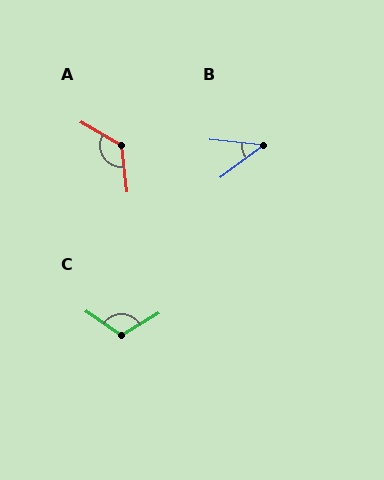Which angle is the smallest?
B, at approximately 42 degrees.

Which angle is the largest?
A, at approximately 127 degrees.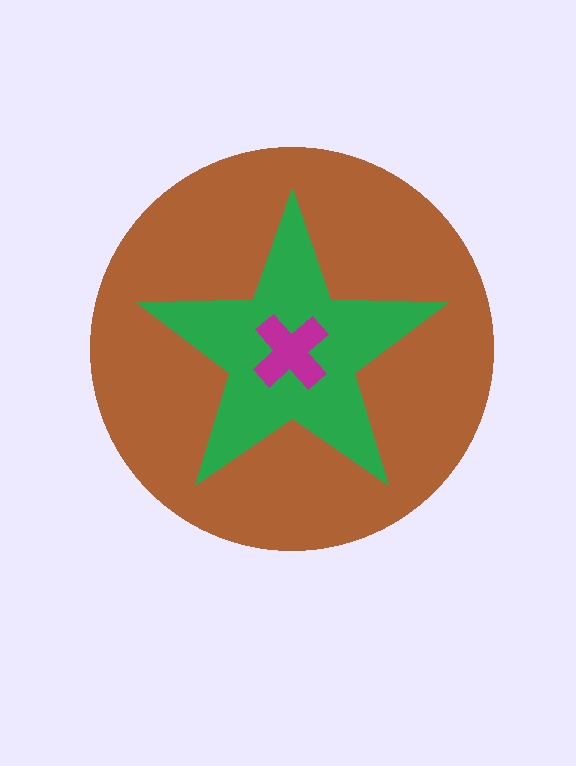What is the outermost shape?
The brown circle.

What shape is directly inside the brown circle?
The green star.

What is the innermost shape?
The magenta cross.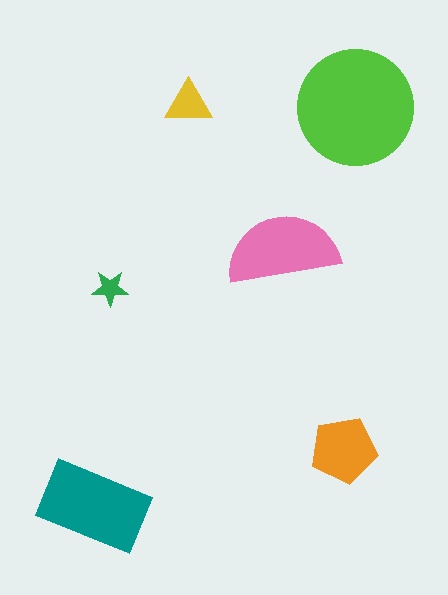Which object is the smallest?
The green star.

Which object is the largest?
The lime circle.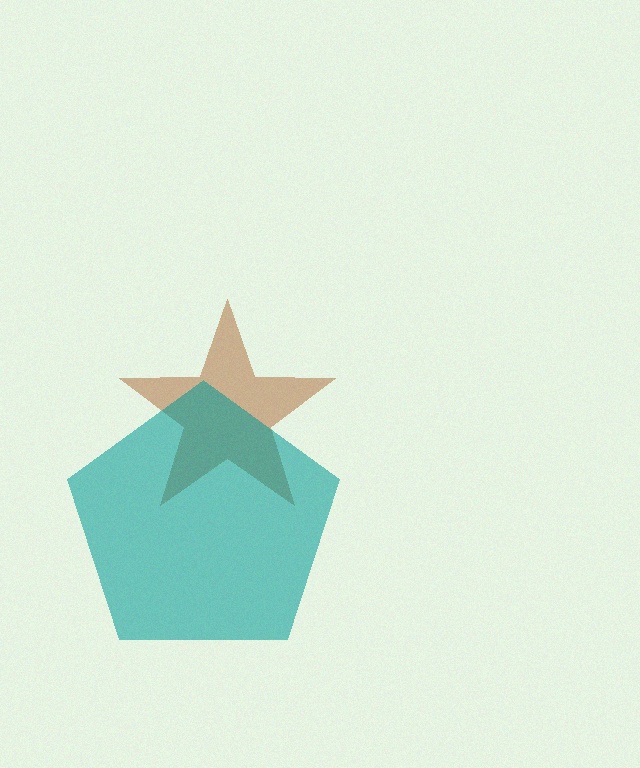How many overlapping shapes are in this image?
There are 2 overlapping shapes in the image.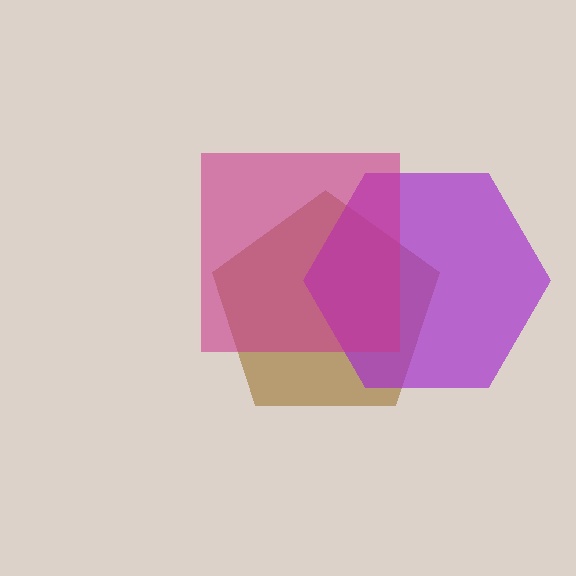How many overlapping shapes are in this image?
There are 3 overlapping shapes in the image.